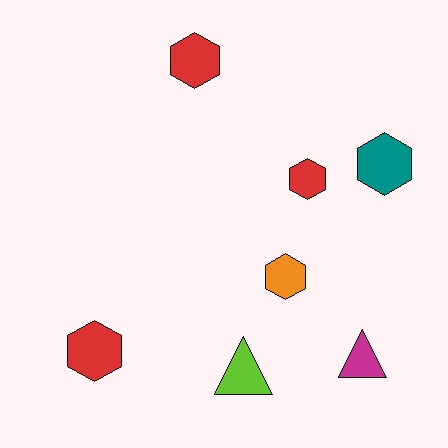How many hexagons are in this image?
There are 5 hexagons.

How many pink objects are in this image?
There are no pink objects.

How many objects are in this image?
There are 7 objects.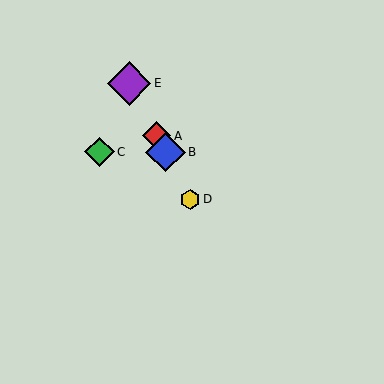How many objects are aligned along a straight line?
4 objects (A, B, D, E) are aligned along a straight line.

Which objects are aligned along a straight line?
Objects A, B, D, E are aligned along a straight line.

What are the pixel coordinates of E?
Object E is at (129, 83).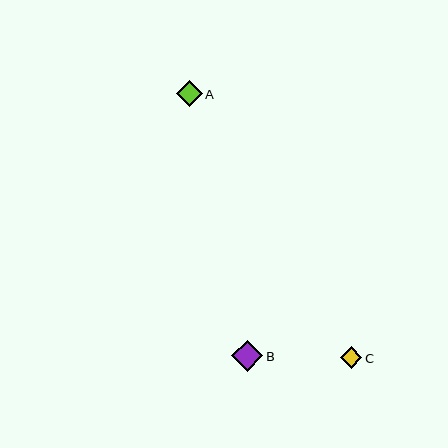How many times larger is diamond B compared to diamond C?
Diamond B is approximately 1.4 times the size of diamond C.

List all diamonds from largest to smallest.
From largest to smallest: B, A, C.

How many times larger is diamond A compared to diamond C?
Diamond A is approximately 1.2 times the size of diamond C.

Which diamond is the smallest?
Diamond C is the smallest with a size of approximately 22 pixels.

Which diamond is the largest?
Diamond B is the largest with a size of approximately 32 pixels.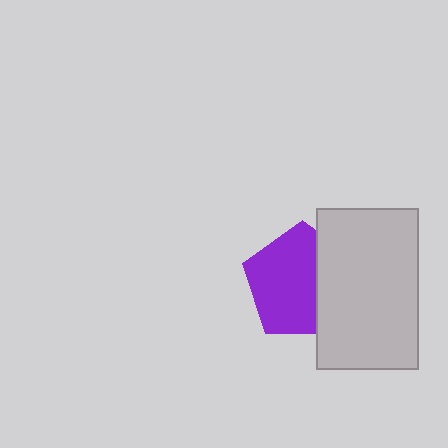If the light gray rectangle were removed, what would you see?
You would see the complete purple pentagon.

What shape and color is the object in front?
The object in front is a light gray rectangle.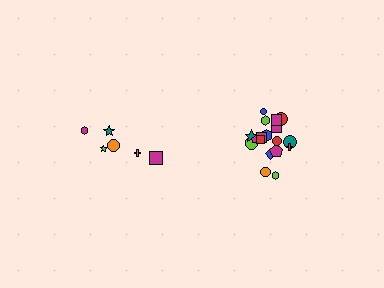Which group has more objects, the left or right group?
The right group.